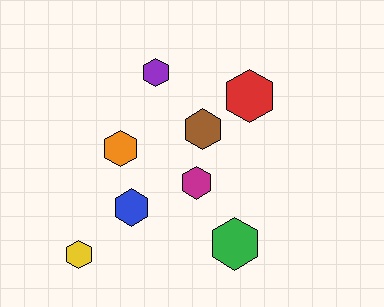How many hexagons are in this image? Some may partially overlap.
There are 8 hexagons.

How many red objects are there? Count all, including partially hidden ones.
There is 1 red object.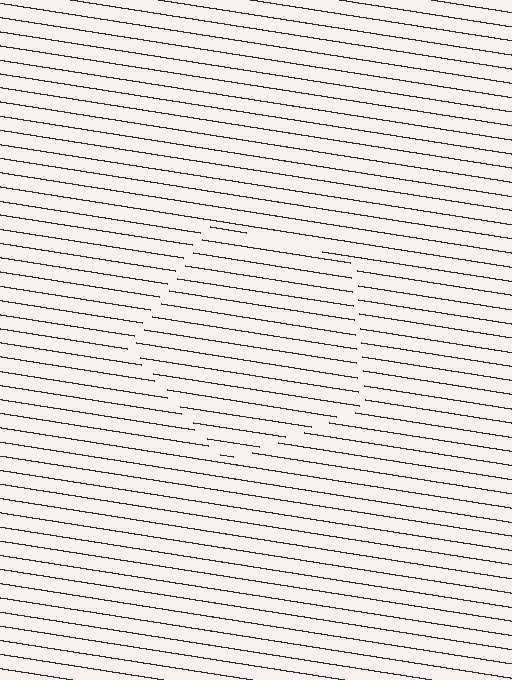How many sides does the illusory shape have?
5 sides — the line-ends trace a pentagon.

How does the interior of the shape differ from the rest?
The interior of the shape contains the same grating, shifted by half a period — the contour is defined by the phase discontinuity where line-ends from the inner and outer gratings abut.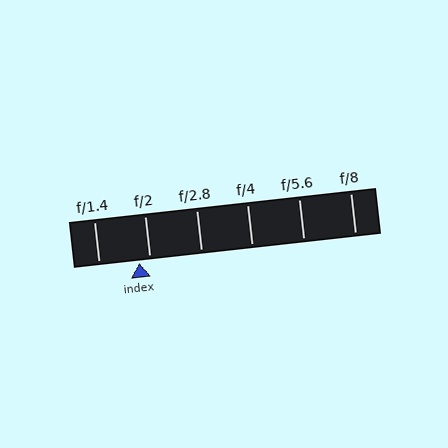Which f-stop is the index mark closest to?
The index mark is closest to f/2.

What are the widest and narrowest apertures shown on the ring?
The widest aperture shown is f/1.4 and the narrowest is f/8.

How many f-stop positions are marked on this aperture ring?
There are 6 f-stop positions marked.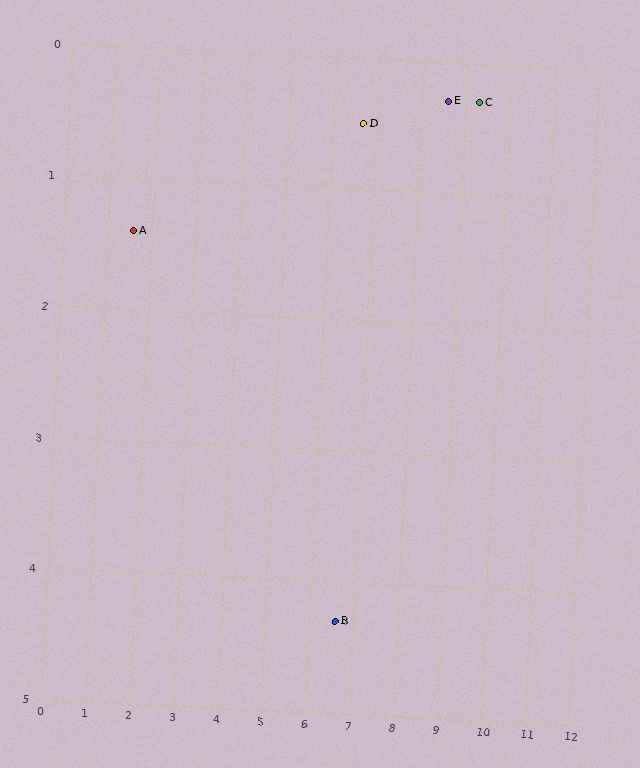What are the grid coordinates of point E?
Point E is at approximately (8.6, 0.3).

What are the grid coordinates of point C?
Point C is at approximately (9.3, 0.3).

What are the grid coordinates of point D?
Point D is at approximately (6.7, 0.5).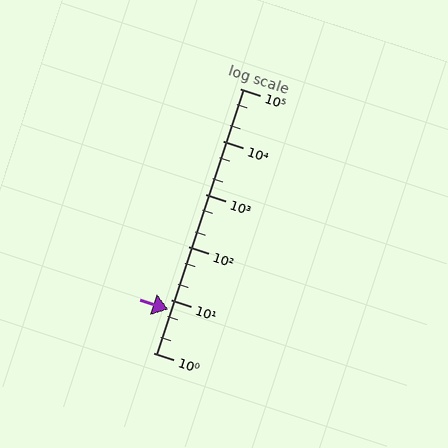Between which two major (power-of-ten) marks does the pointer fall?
The pointer is between 1 and 10.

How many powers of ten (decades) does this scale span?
The scale spans 5 decades, from 1 to 100000.